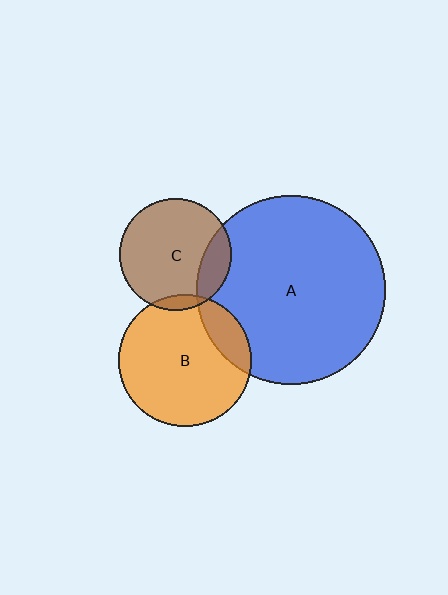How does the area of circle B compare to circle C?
Approximately 1.4 times.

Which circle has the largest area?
Circle A (blue).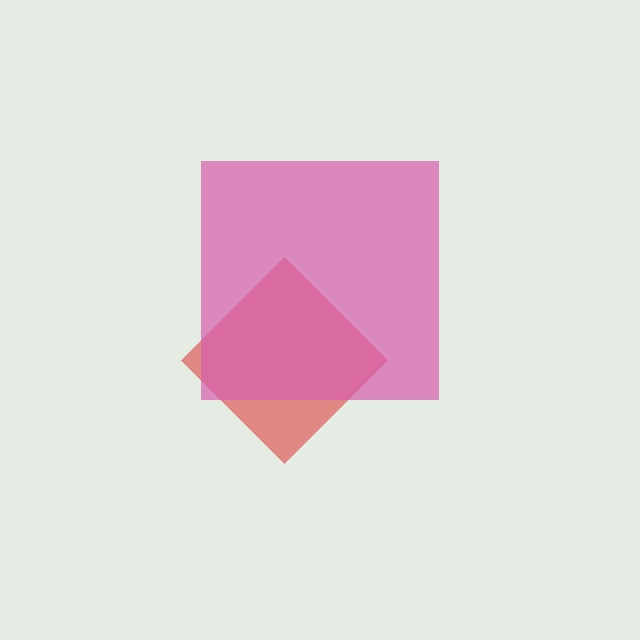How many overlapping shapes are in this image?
There are 2 overlapping shapes in the image.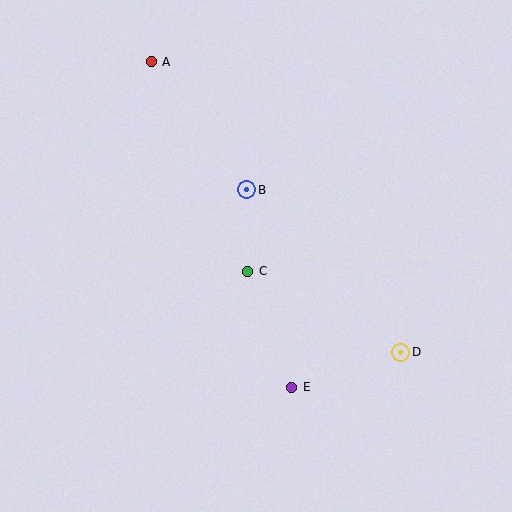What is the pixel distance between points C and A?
The distance between C and A is 231 pixels.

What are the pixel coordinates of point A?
Point A is at (151, 62).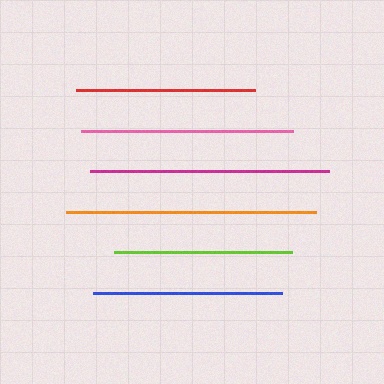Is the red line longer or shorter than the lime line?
The red line is longer than the lime line.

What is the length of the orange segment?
The orange segment is approximately 251 pixels long.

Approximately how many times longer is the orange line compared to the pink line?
The orange line is approximately 1.2 times the length of the pink line.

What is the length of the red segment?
The red segment is approximately 179 pixels long.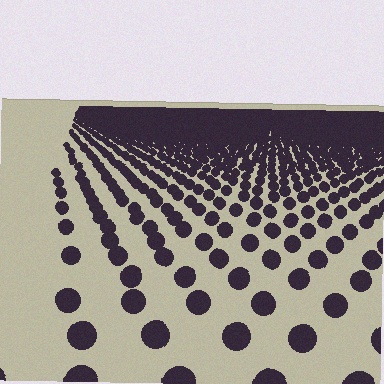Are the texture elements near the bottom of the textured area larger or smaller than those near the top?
Larger. Near the bottom, elements are closer to the viewer and appear at a bigger on-screen size.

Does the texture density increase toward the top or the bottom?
Density increases toward the top.